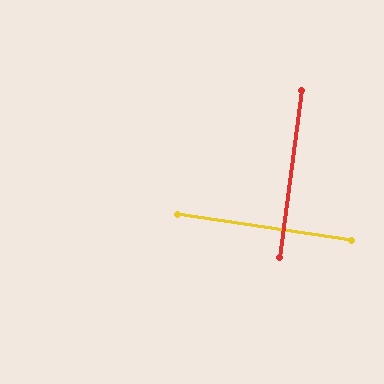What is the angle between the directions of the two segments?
Approximately 89 degrees.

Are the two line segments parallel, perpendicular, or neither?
Perpendicular — they meet at approximately 89°.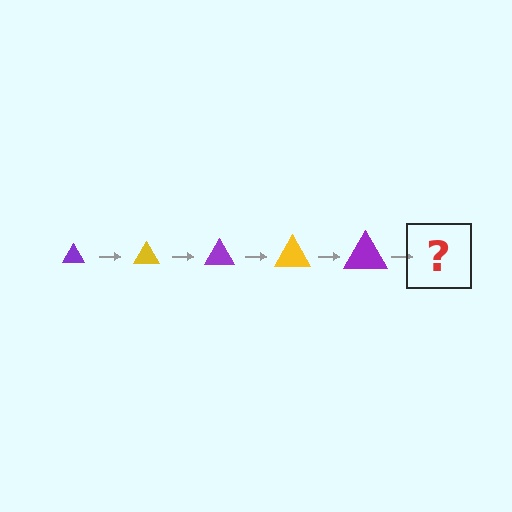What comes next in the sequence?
The next element should be a yellow triangle, larger than the previous one.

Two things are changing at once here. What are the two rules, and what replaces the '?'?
The two rules are that the triangle grows larger each step and the color cycles through purple and yellow. The '?' should be a yellow triangle, larger than the previous one.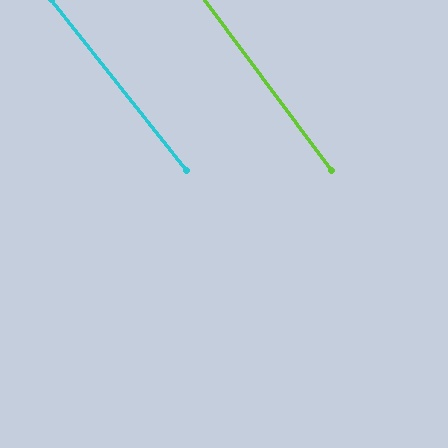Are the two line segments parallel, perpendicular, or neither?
Parallel — their directions differ by only 1.7°.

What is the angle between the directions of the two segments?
Approximately 2 degrees.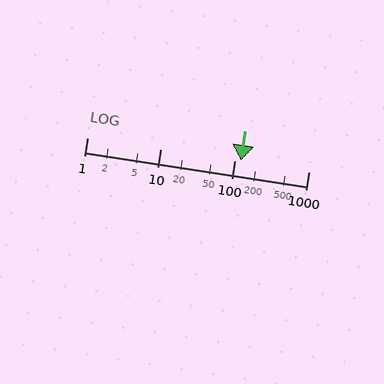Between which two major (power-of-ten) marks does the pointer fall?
The pointer is between 100 and 1000.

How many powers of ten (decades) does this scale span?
The scale spans 3 decades, from 1 to 1000.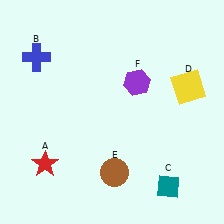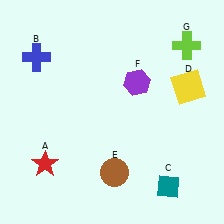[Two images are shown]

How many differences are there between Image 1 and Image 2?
There is 1 difference between the two images.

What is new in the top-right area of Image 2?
A lime cross (G) was added in the top-right area of Image 2.